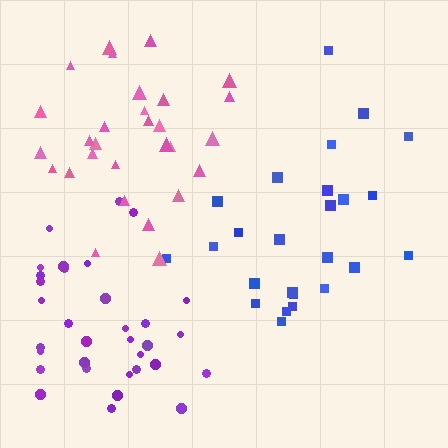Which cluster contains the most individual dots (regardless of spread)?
Purple (33).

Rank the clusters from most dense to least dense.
pink, purple, blue.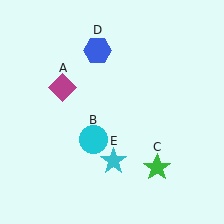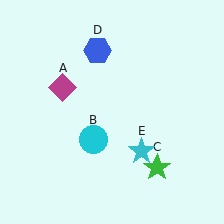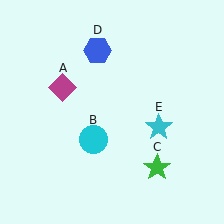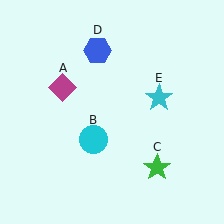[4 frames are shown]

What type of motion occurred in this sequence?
The cyan star (object E) rotated counterclockwise around the center of the scene.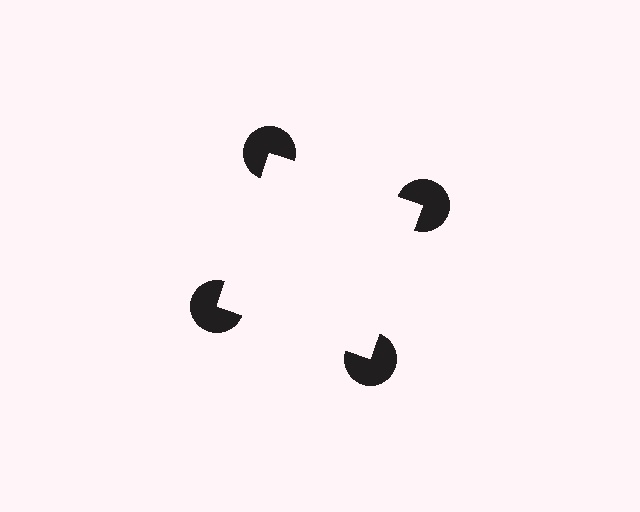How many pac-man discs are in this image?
There are 4 — one at each vertex of the illusory square.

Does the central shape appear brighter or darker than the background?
It typically appears slightly brighter than the background, even though no actual brightness change is drawn.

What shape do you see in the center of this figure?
An illusory square — its edges are inferred from the aligned wedge cuts in the pac-man discs, not physically drawn.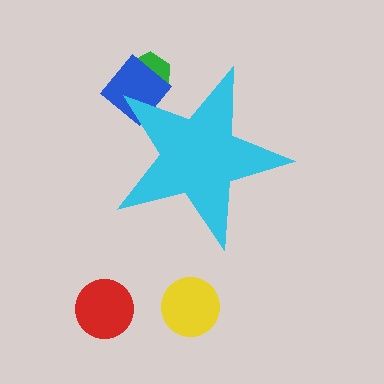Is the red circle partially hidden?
No, the red circle is fully visible.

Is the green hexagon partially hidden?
Yes, the green hexagon is partially hidden behind the cyan star.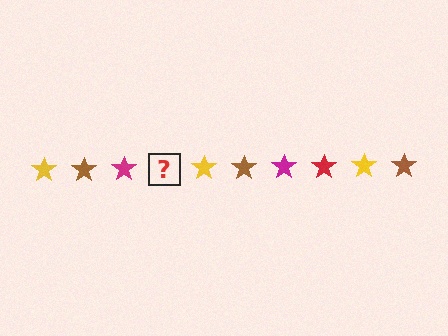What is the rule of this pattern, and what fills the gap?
The rule is that the pattern cycles through yellow, brown, magenta, red stars. The gap should be filled with a red star.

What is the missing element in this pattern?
The missing element is a red star.